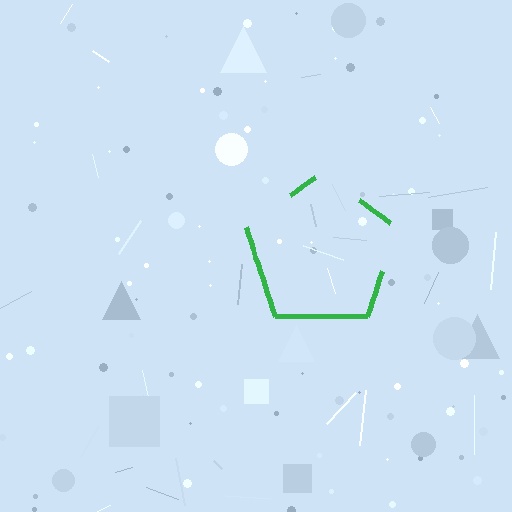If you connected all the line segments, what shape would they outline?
They would outline a pentagon.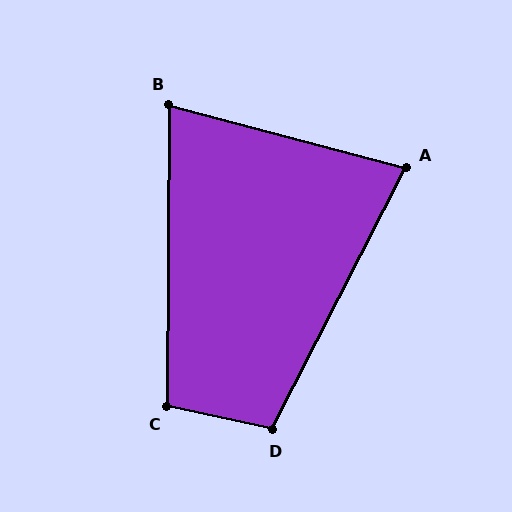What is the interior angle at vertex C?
Approximately 102 degrees (obtuse).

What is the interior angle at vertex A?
Approximately 78 degrees (acute).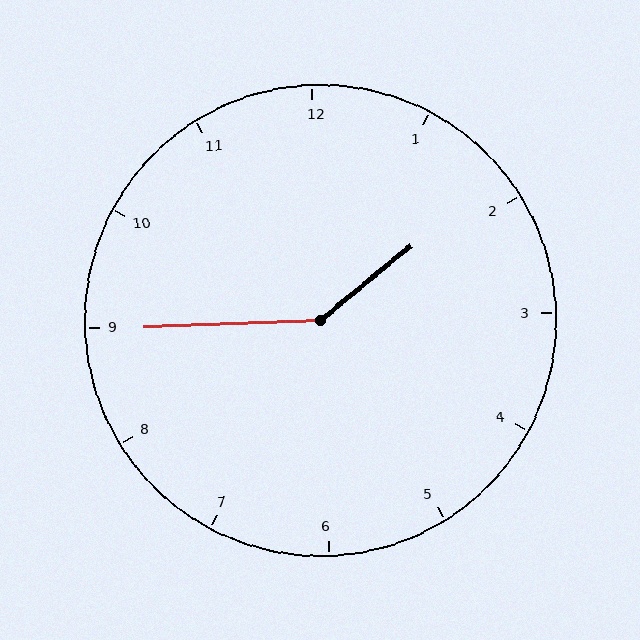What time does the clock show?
1:45.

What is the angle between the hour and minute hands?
Approximately 142 degrees.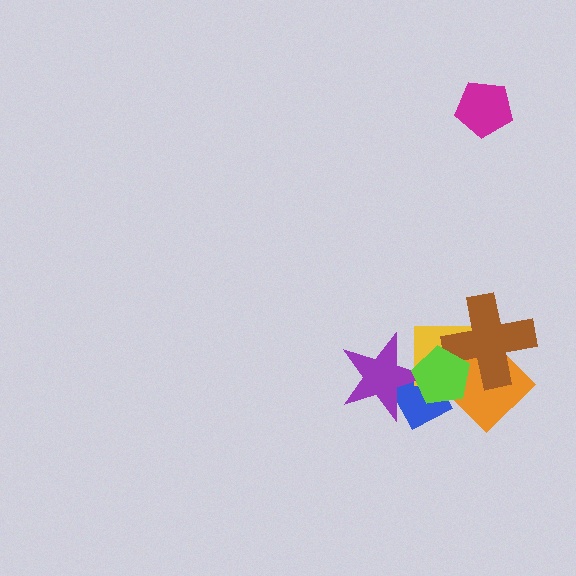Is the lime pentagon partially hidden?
No, no other shape covers it.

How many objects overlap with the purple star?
3 objects overlap with the purple star.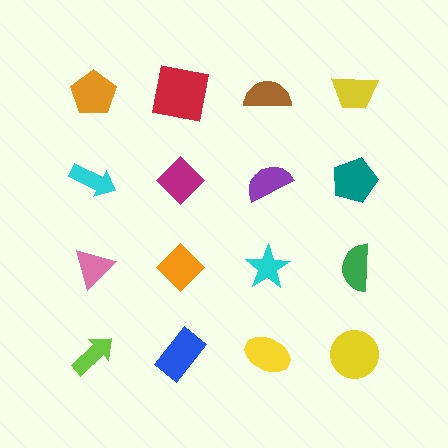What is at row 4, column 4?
A yellow circle.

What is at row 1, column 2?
A red square.